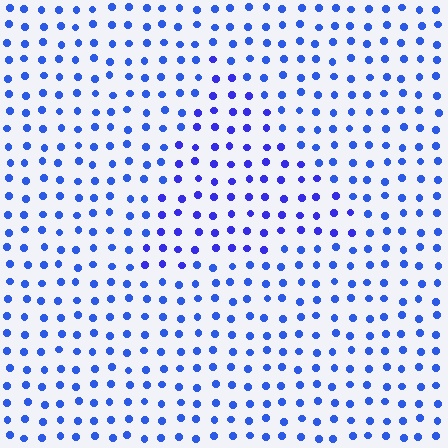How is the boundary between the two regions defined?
The boundary is defined purely by a slight shift in hue (about 18 degrees). Spacing, size, and orientation are identical on both sides.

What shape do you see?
I see a triangle.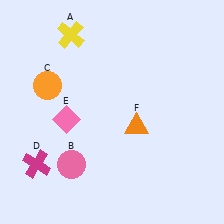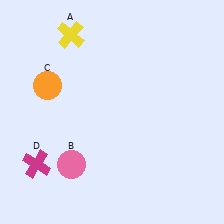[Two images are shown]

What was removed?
The pink diamond (E), the orange triangle (F) were removed in Image 2.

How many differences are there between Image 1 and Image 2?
There are 2 differences between the two images.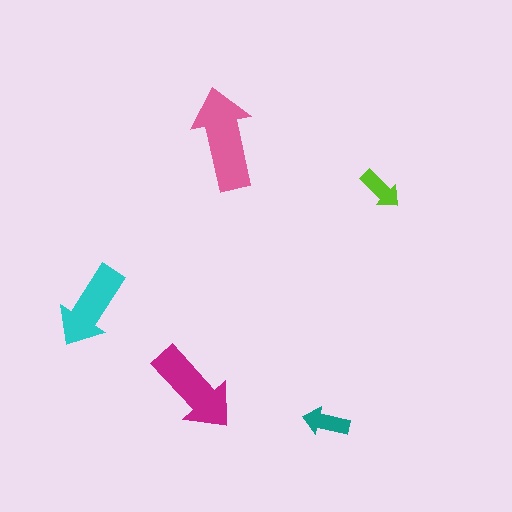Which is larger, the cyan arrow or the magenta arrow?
The magenta one.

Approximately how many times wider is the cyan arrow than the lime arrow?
About 2 times wider.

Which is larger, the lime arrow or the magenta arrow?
The magenta one.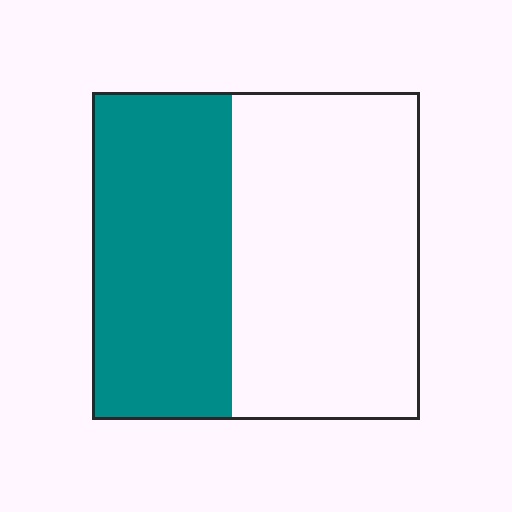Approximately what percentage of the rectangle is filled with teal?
Approximately 45%.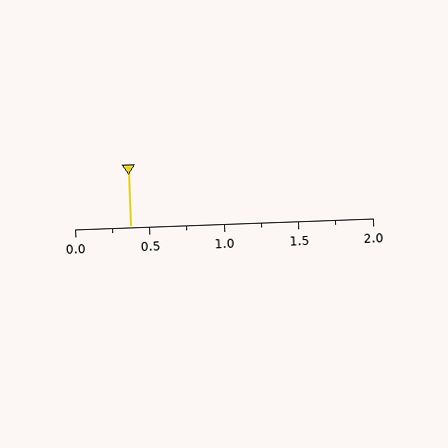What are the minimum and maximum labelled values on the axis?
The axis runs from 0.0 to 2.0.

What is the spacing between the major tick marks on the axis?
The major ticks are spaced 0.5 apart.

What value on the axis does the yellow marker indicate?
The marker indicates approximately 0.38.